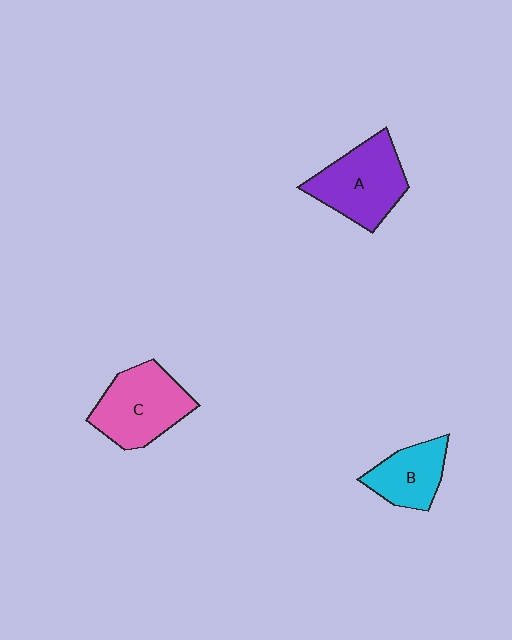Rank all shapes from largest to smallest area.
From largest to smallest: A (purple), C (pink), B (cyan).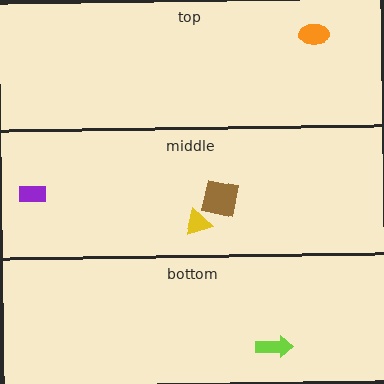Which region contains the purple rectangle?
The middle region.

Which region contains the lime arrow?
The bottom region.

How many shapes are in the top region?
1.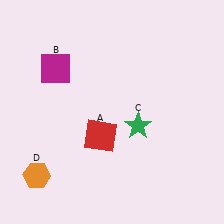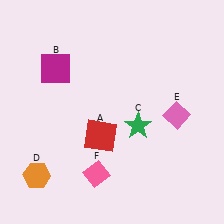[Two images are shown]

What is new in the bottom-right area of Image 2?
A pink diamond (E) was added in the bottom-right area of Image 2.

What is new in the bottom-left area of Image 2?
A pink diamond (F) was added in the bottom-left area of Image 2.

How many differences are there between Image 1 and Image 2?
There are 2 differences between the two images.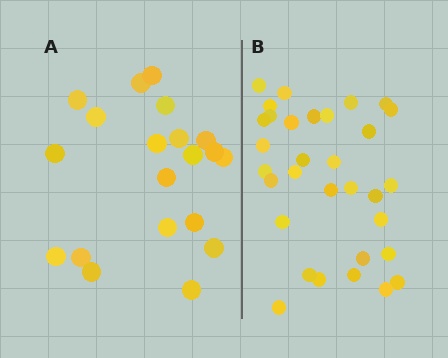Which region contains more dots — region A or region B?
Region B (the right region) has more dots.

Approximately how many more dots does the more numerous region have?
Region B has roughly 12 or so more dots than region A.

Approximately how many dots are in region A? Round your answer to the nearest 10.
About 20 dots.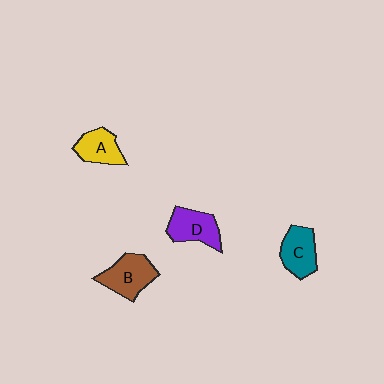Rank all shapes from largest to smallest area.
From largest to smallest: B (brown), D (purple), C (teal), A (yellow).